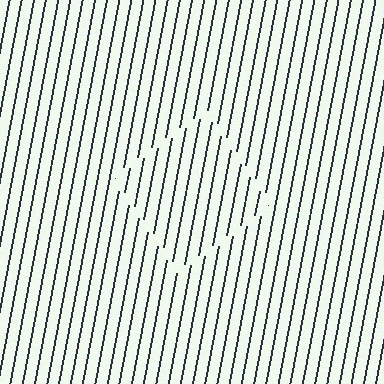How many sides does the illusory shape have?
4 sides — the line-ends trace a square.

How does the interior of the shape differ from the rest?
The interior of the shape contains the same grating, shifted by half a period — the contour is defined by the phase discontinuity where line-ends from the inner and outer gratings abut.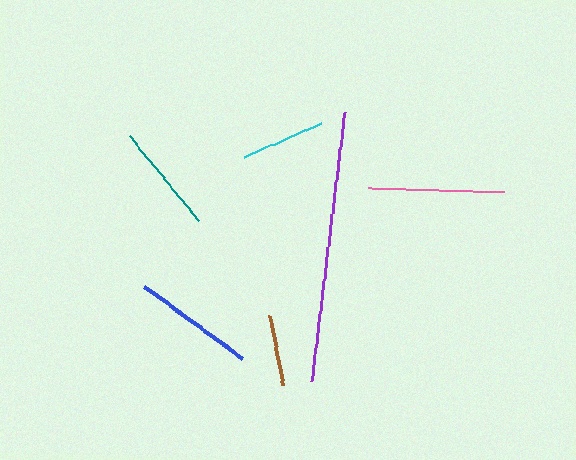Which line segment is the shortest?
The brown line is the shortest at approximately 71 pixels.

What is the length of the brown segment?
The brown segment is approximately 71 pixels long.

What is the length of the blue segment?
The blue segment is approximately 122 pixels long.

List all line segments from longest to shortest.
From longest to shortest: purple, pink, blue, teal, cyan, brown.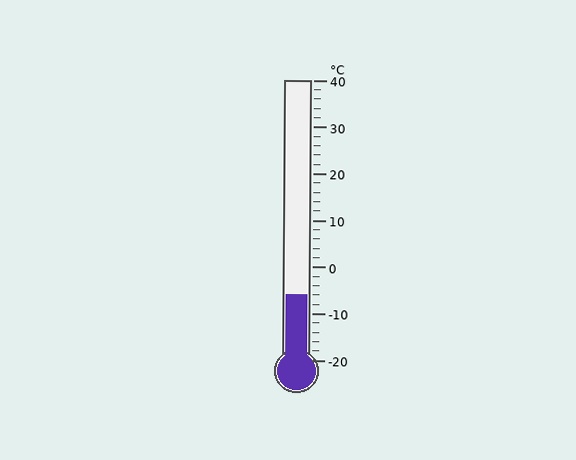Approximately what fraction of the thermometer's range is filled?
The thermometer is filled to approximately 25% of its range.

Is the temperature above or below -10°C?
The temperature is above -10°C.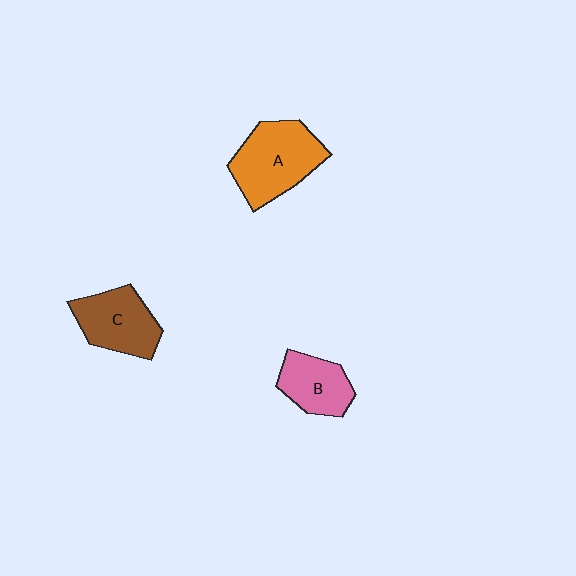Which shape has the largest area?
Shape A (orange).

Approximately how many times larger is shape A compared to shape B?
Approximately 1.6 times.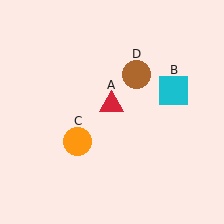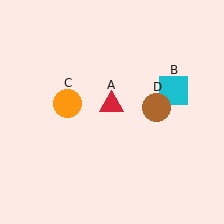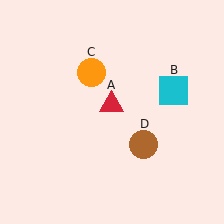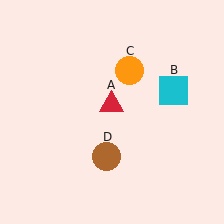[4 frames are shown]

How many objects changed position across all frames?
2 objects changed position: orange circle (object C), brown circle (object D).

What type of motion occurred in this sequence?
The orange circle (object C), brown circle (object D) rotated clockwise around the center of the scene.